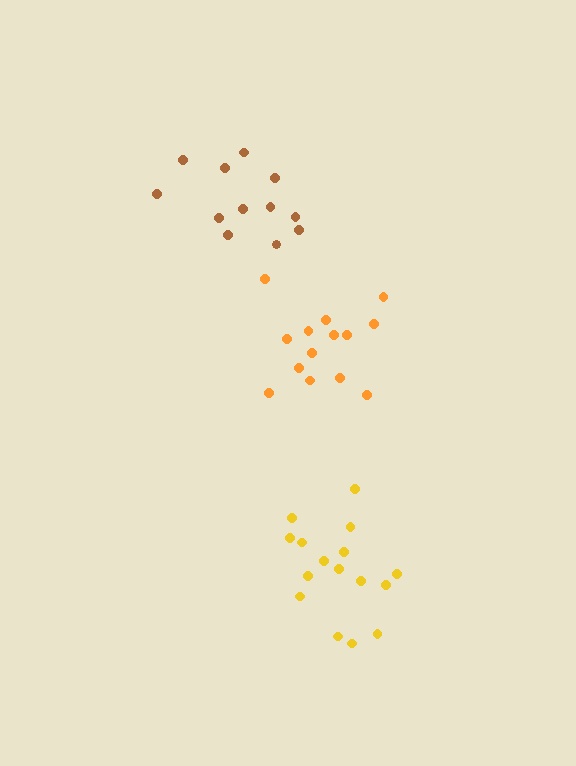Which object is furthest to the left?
The brown cluster is leftmost.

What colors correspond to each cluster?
The clusters are colored: orange, yellow, brown.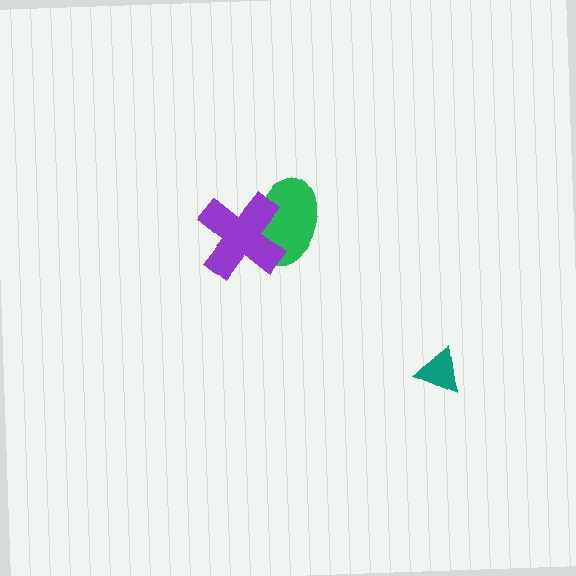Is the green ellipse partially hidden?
Yes, it is partially covered by another shape.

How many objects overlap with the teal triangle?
0 objects overlap with the teal triangle.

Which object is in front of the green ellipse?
The purple cross is in front of the green ellipse.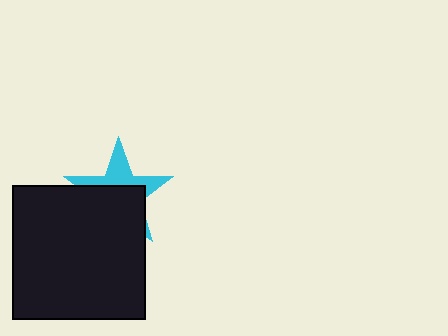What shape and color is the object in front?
The object in front is a black square.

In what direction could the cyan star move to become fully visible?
The cyan star could move up. That would shift it out from behind the black square entirely.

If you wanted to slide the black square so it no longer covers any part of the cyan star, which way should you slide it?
Slide it down — that is the most direct way to separate the two shapes.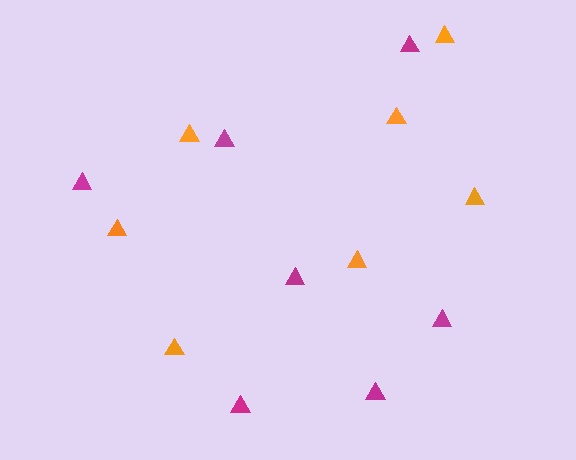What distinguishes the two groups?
There are 2 groups: one group of orange triangles (7) and one group of magenta triangles (7).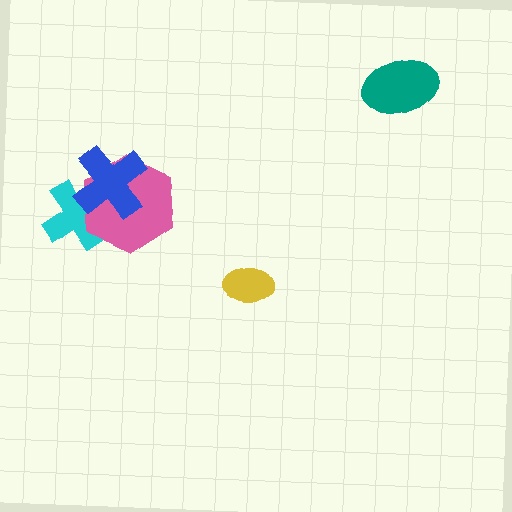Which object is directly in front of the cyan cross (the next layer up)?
The pink hexagon is directly in front of the cyan cross.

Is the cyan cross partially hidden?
Yes, it is partially covered by another shape.